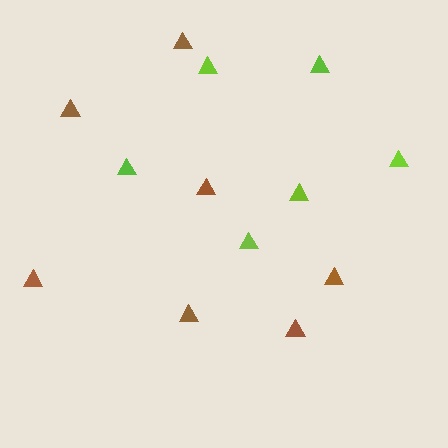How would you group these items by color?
There are 2 groups: one group of brown triangles (7) and one group of lime triangles (6).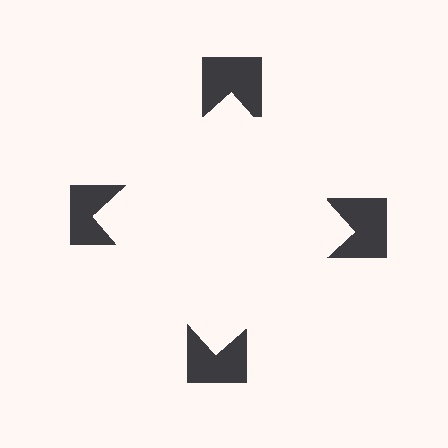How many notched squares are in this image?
There are 4 — one at each vertex of the illusory square.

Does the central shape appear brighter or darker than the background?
It typically appears slightly brighter than the background, even though no actual brightness change is drawn.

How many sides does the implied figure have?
4 sides.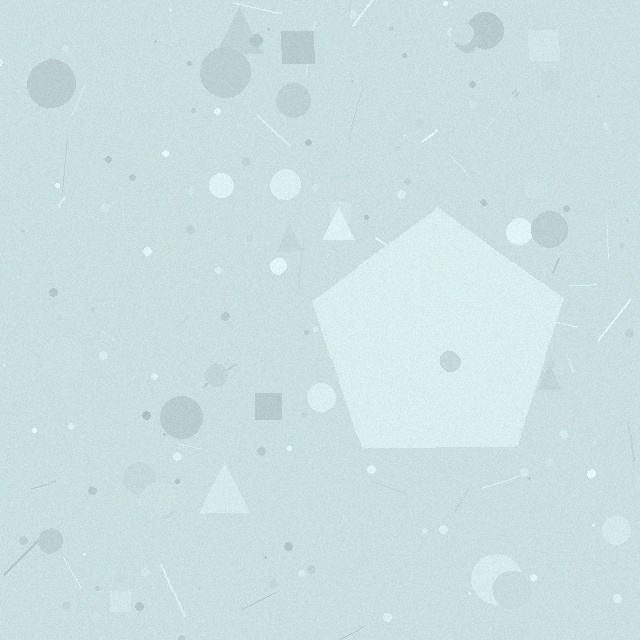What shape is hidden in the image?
A pentagon is hidden in the image.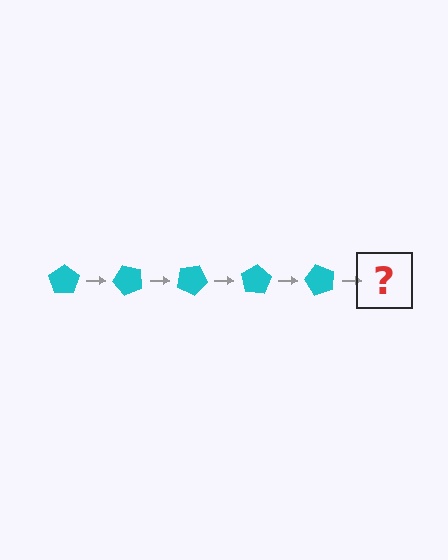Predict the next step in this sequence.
The next step is a cyan pentagon rotated 250 degrees.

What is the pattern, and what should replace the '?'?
The pattern is that the pentagon rotates 50 degrees each step. The '?' should be a cyan pentagon rotated 250 degrees.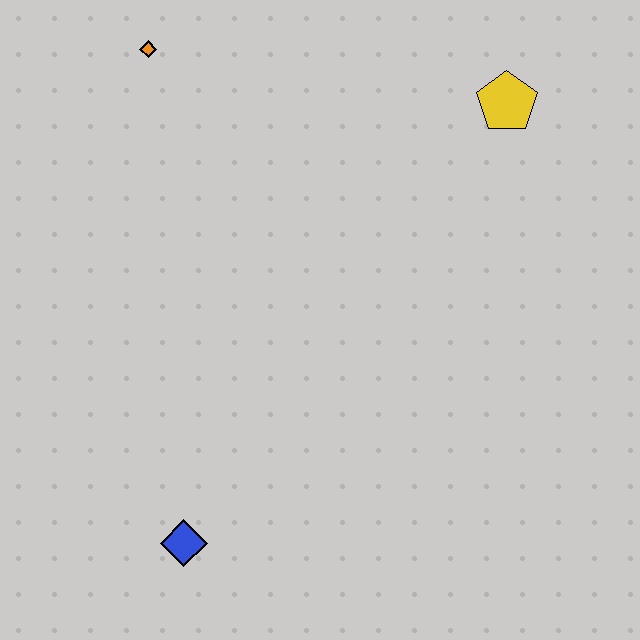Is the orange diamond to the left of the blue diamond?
Yes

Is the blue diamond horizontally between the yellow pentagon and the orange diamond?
Yes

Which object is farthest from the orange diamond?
The blue diamond is farthest from the orange diamond.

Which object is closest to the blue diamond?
The orange diamond is closest to the blue diamond.